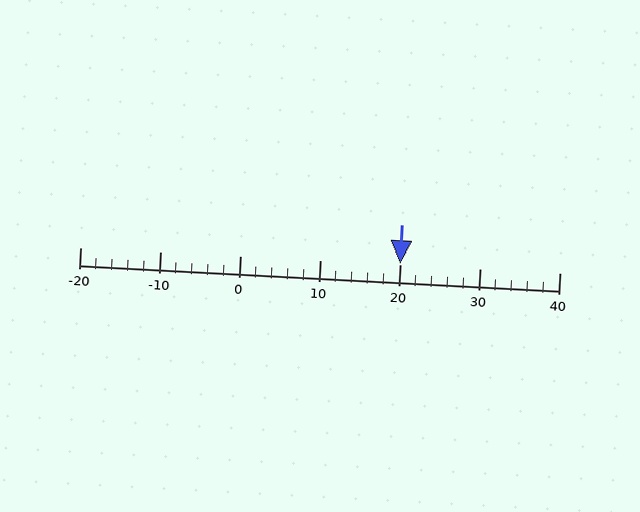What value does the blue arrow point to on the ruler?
The blue arrow points to approximately 20.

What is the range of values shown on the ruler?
The ruler shows values from -20 to 40.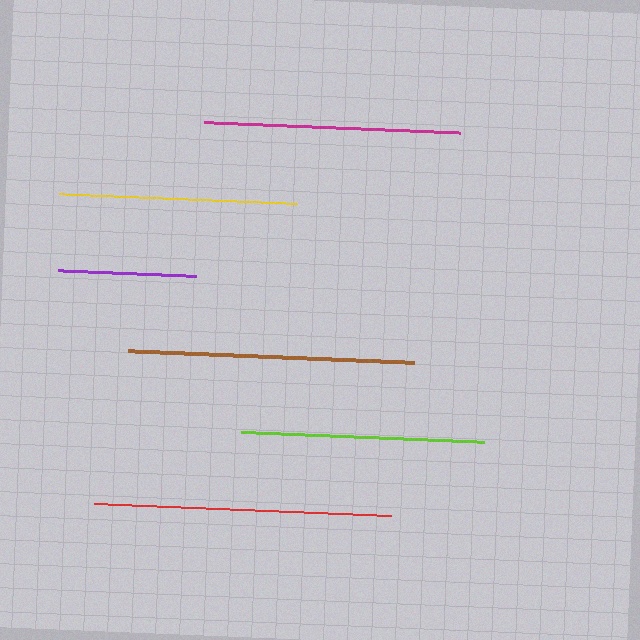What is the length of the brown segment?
The brown segment is approximately 287 pixels long.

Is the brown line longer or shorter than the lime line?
The brown line is longer than the lime line.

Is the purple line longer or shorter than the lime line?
The lime line is longer than the purple line.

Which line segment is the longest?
The red line is the longest at approximately 298 pixels.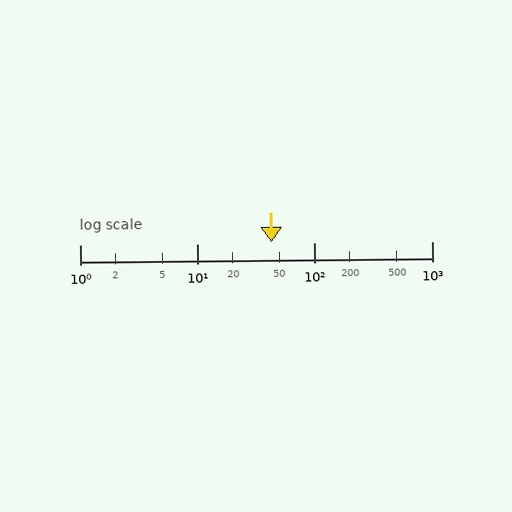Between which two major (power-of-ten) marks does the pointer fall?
The pointer is between 10 and 100.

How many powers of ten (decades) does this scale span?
The scale spans 3 decades, from 1 to 1000.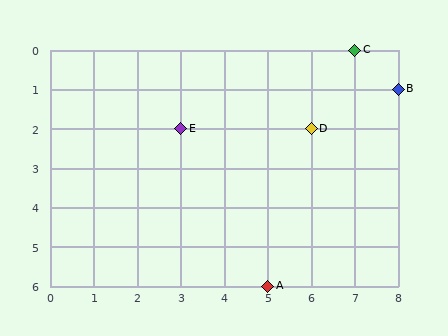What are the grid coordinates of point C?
Point C is at grid coordinates (7, 0).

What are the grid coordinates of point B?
Point B is at grid coordinates (8, 1).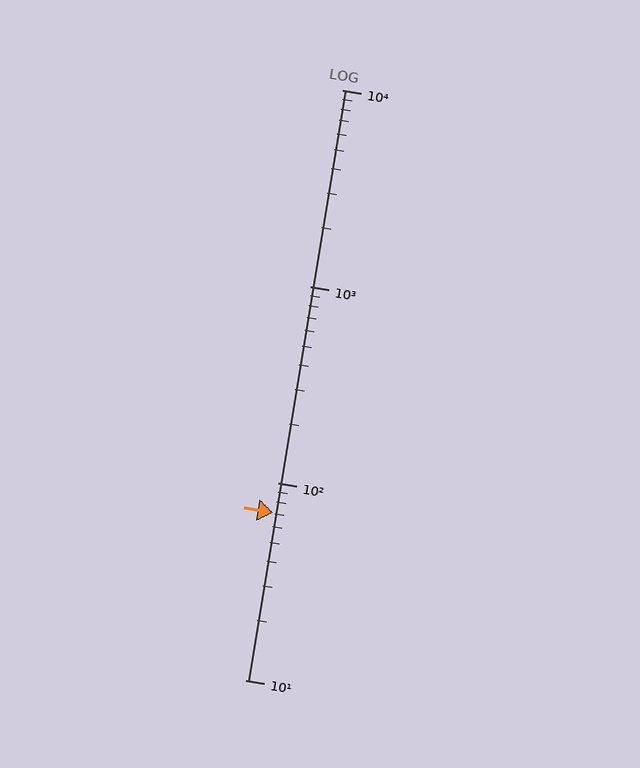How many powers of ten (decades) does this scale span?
The scale spans 3 decades, from 10 to 10000.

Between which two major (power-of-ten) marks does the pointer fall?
The pointer is between 10 and 100.